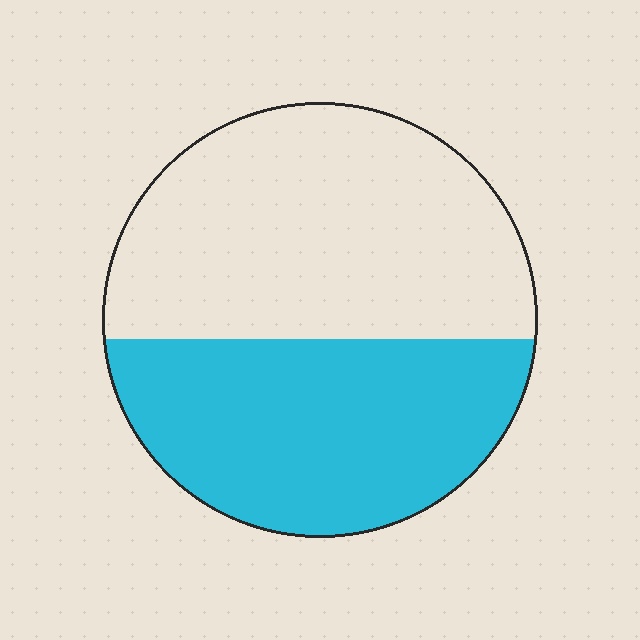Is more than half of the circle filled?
No.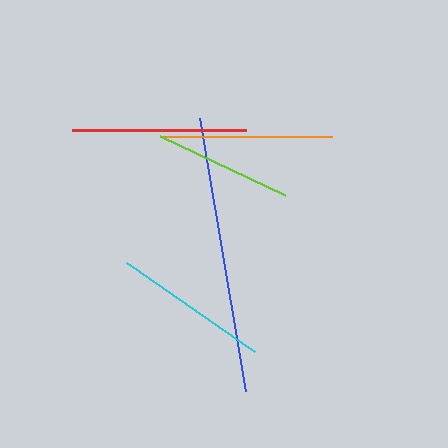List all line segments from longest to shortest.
From longest to shortest: blue, red, orange, cyan, lime.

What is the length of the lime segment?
The lime segment is approximately 139 pixels long.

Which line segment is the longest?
The blue line is the longest at approximately 277 pixels.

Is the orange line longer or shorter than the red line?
The red line is longer than the orange line.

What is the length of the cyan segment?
The cyan segment is approximately 155 pixels long.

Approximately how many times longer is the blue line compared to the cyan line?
The blue line is approximately 1.8 times the length of the cyan line.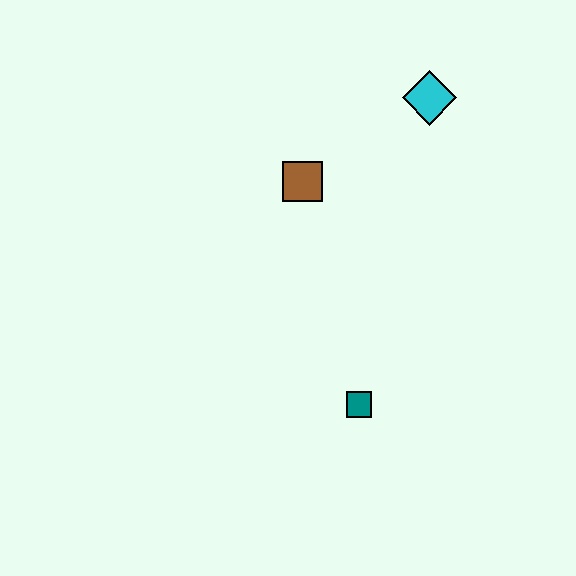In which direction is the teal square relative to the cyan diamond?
The teal square is below the cyan diamond.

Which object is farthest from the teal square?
The cyan diamond is farthest from the teal square.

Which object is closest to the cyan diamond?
The brown square is closest to the cyan diamond.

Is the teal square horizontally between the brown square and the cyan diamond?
Yes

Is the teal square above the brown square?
No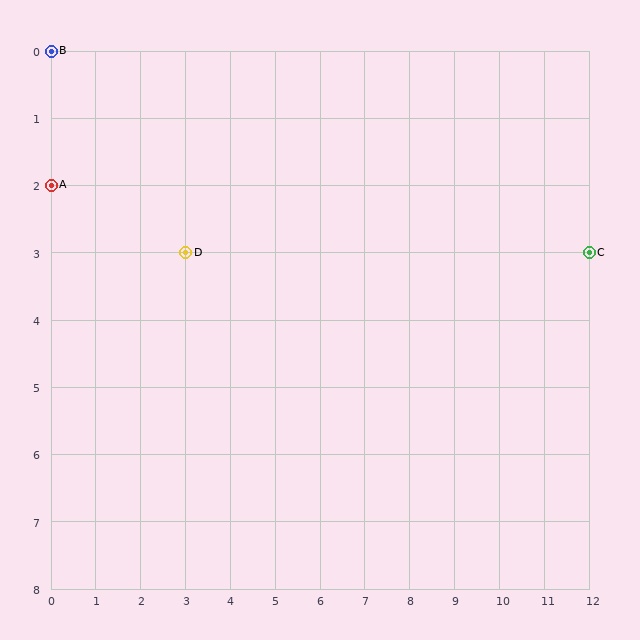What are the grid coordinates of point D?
Point D is at grid coordinates (3, 3).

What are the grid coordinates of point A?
Point A is at grid coordinates (0, 2).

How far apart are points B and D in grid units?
Points B and D are 3 columns and 3 rows apart (about 4.2 grid units diagonally).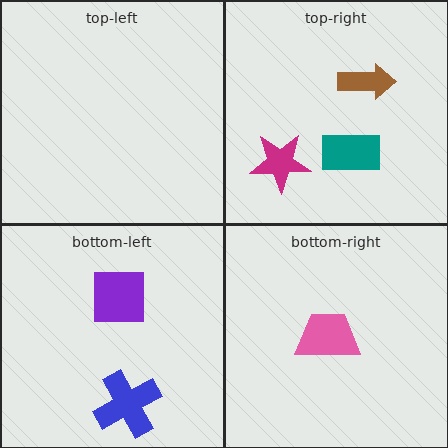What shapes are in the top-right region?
The brown arrow, the magenta star, the teal rectangle.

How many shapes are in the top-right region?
3.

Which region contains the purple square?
The bottom-left region.